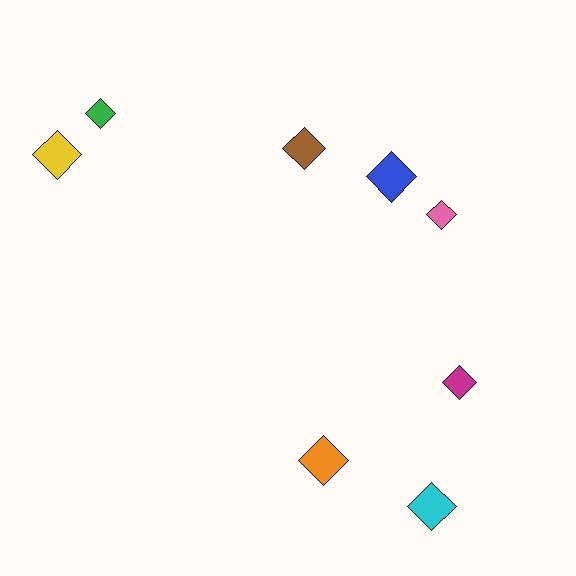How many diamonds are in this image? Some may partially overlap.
There are 8 diamonds.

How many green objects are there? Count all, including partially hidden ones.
There is 1 green object.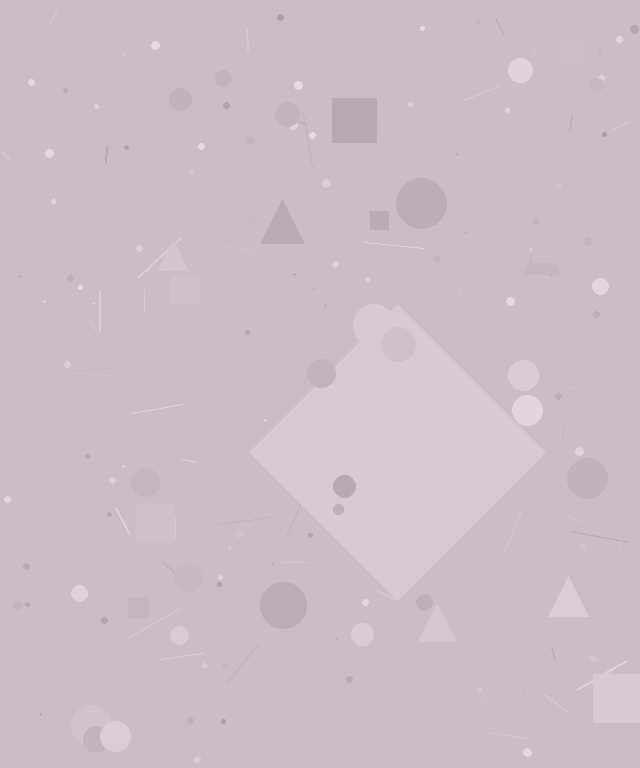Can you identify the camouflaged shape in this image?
The camouflaged shape is a diamond.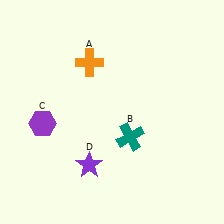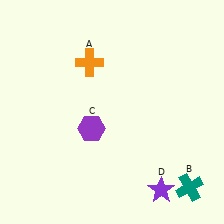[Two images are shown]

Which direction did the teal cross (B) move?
The teal cross (B) moved right.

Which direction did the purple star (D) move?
The purple star (D) moved right.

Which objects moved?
The objects that moved are: the teal cross (B), the purple hexagon (C), the purple star (D).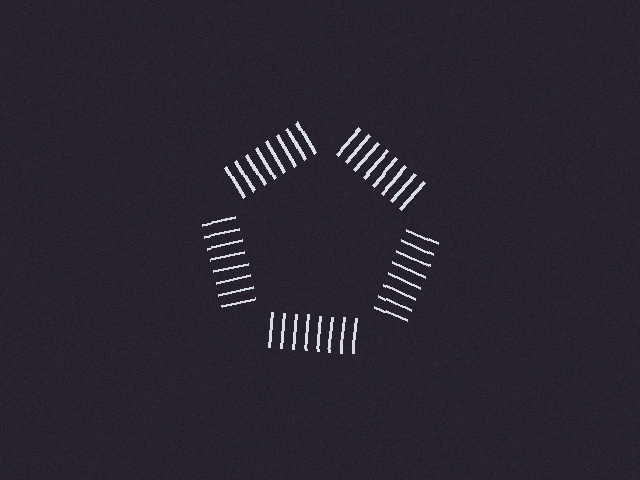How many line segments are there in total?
40 — 8 along each of the 5 edges.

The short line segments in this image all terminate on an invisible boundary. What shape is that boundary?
An illusory pentagon — the line segments terminate on its edges but no continuous stroke is drawn.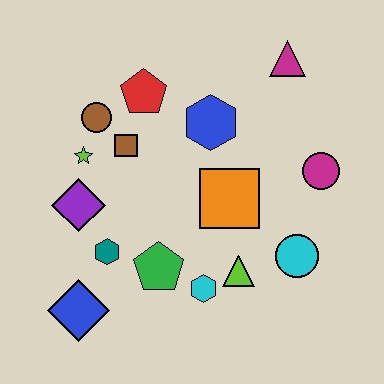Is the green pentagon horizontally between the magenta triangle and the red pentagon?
Yes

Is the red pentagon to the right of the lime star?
Yes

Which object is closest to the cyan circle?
The lime triangle is closest to the cyan circle.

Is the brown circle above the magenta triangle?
No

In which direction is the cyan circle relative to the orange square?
The cyan circle is to the right of the orange square.